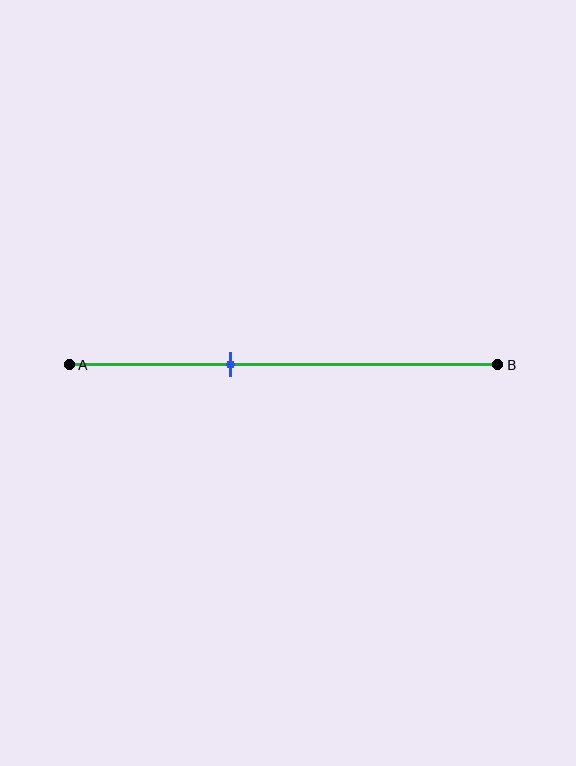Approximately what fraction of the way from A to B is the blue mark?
The blue mark is approximately 40% of the way from A to B.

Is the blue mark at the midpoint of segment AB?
No, the mark is at about 40% from A, not at the 50% midpoint.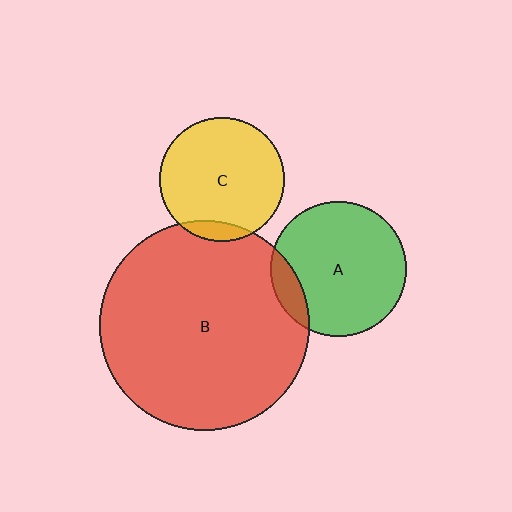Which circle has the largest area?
Circle B (red).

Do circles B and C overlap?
Yes.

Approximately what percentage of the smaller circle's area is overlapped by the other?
Approximately 10%.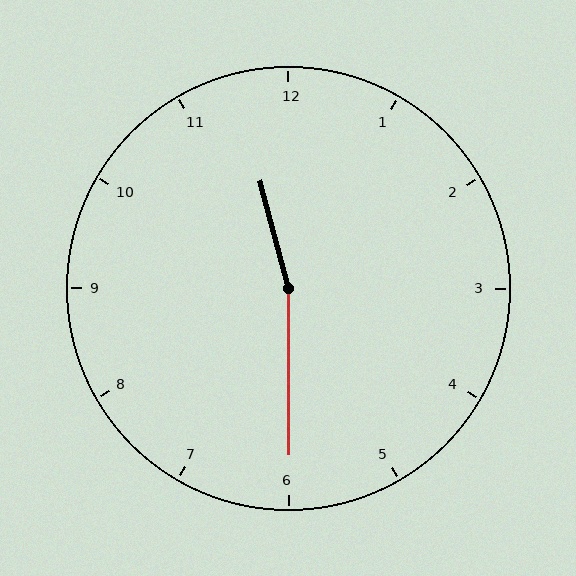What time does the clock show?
11:30.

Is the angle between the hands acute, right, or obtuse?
It is obtuse.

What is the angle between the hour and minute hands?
Approximately 165 degrees.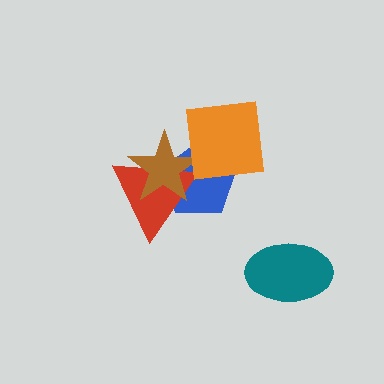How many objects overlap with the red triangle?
3 objects overlap with the red triangle.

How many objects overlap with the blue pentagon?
3 objects overlap with the blue pentagon.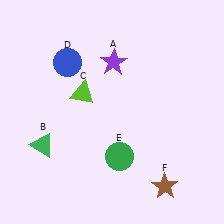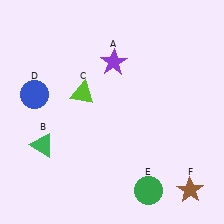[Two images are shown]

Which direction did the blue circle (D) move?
The blue circle (D) moved left.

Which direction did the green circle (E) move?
The green circle (E) moved down.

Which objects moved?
The objects that moved are: the blue circle (D), the green circle (E), the brown star (F).